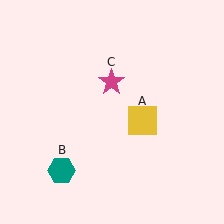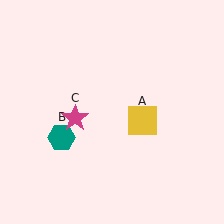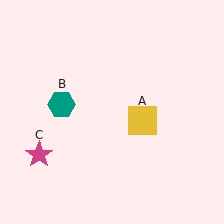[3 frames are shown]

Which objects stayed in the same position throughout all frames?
Yellow square (object A) remained stationary.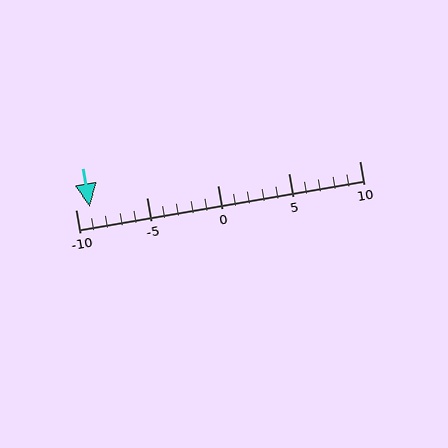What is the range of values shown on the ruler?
The ruler shows values from -10 to 10.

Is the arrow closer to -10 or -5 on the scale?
The arrow is closer to -10.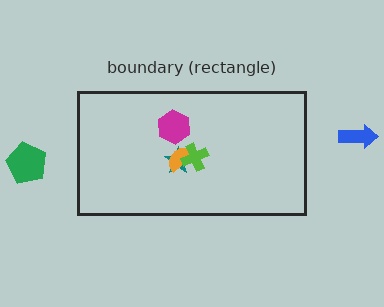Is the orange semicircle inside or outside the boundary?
Inside.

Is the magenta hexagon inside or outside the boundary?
Inside.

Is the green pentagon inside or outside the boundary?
Outside.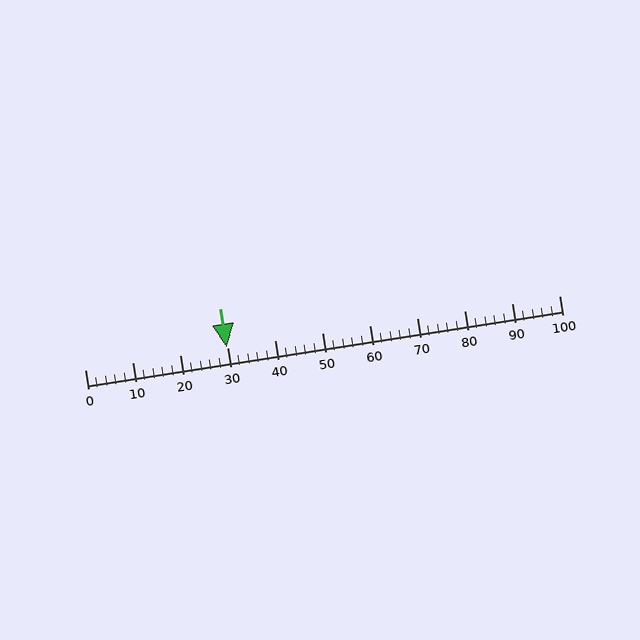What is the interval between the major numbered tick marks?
The major tick marks are spaced 10 units apart.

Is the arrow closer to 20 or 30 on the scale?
The arrow is closer to 30.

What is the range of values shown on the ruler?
The ruler shows values from 0 to 100.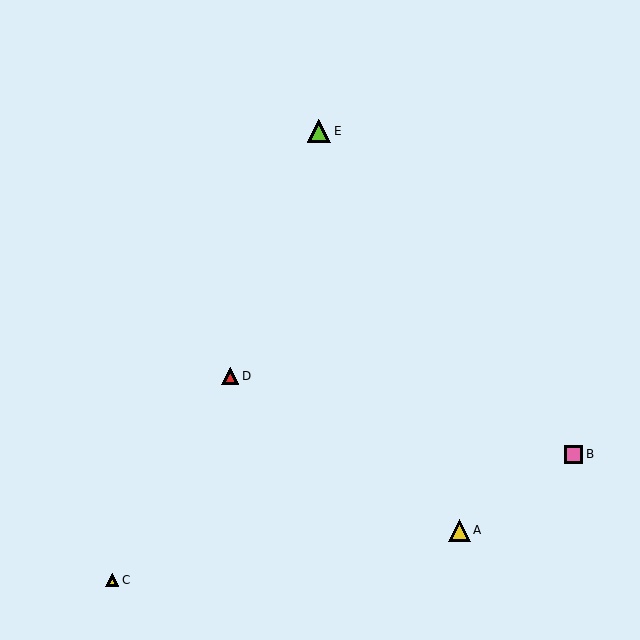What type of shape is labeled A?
Shape A is a yellow triangle.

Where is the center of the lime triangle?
The center of the lime triangle is at (319, 131).